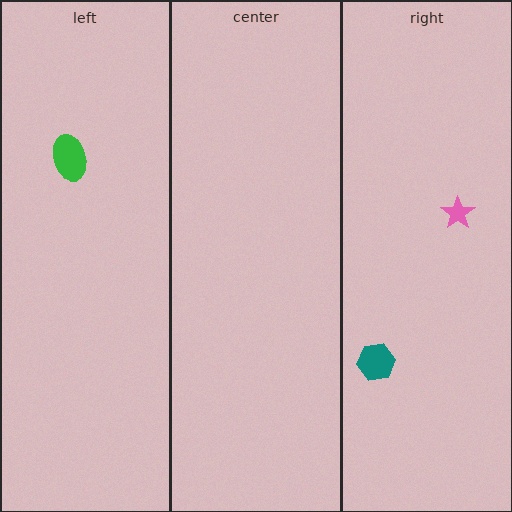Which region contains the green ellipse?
The left region.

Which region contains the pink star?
The right region.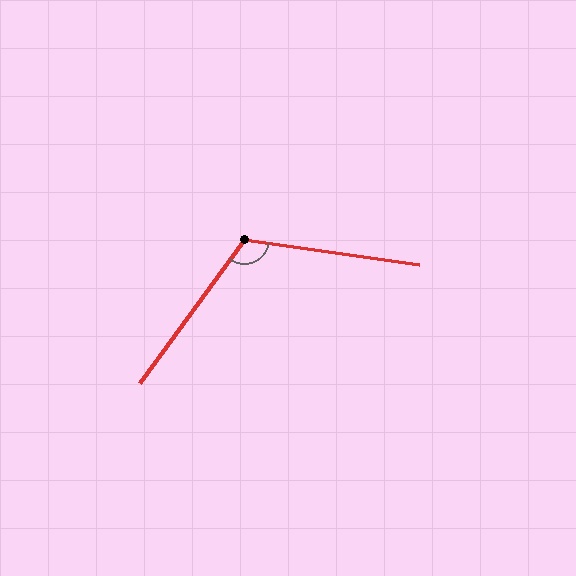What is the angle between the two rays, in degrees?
Approximately 118 degrees.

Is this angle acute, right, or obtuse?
It is obtuse.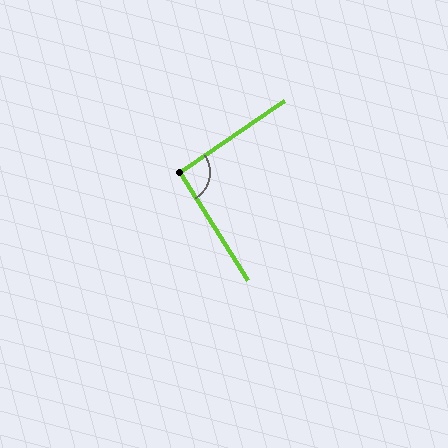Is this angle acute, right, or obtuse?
It is approximately a right angle.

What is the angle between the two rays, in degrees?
Approximately 92 degrees.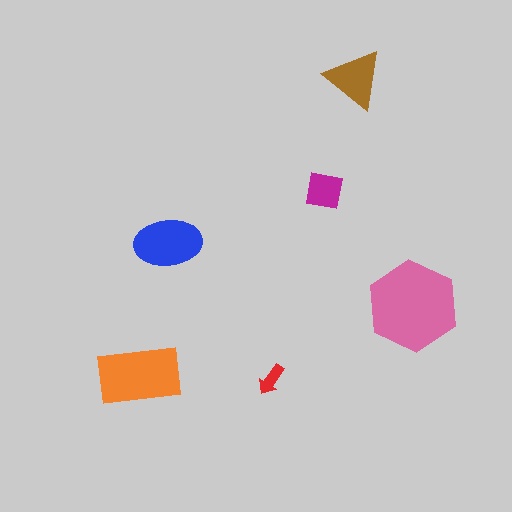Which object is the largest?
The pink hexagon.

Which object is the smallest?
The red arrow.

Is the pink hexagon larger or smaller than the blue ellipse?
Larger.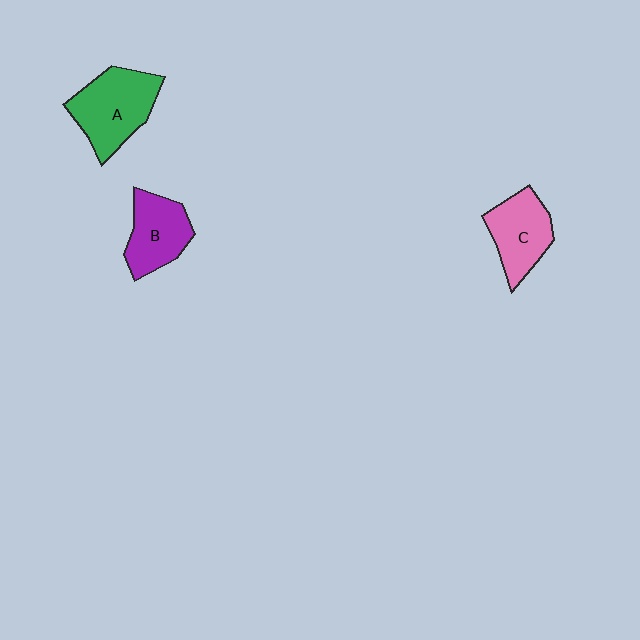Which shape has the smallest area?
Shape B (purple).